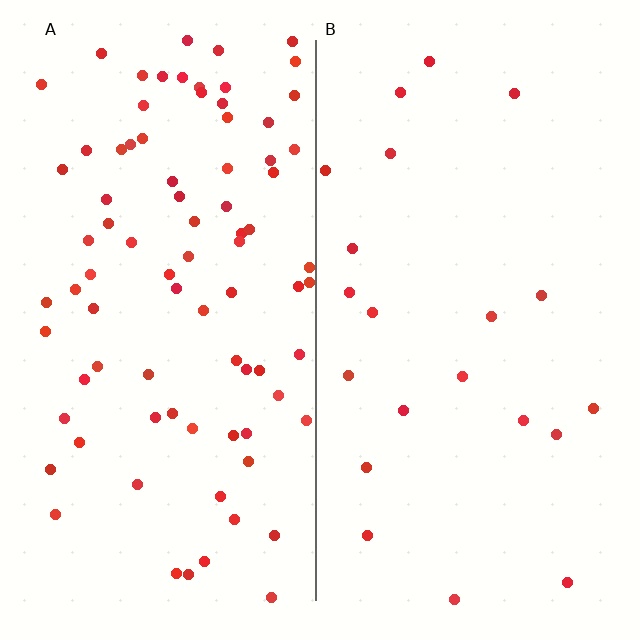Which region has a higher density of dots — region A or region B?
A (the left).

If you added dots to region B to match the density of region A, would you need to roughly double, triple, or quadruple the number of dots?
Approximately quadruple.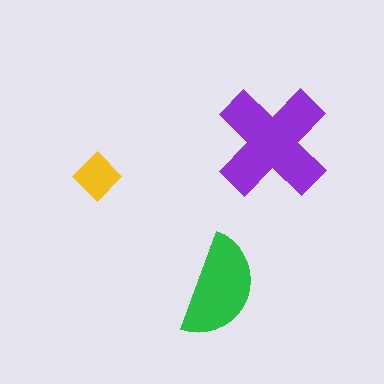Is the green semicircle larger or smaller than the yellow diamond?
Larger.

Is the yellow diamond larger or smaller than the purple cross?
Smaller.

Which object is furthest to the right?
The purple cross is rightmost.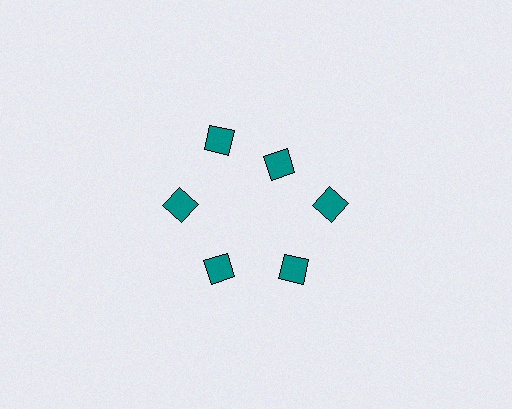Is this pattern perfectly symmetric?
No. The 6 teal diamonds are arranged in a ring, but one element near the 1 o'clock position is pulled inward toward the center, breaking the 6-fold rotational symmetry.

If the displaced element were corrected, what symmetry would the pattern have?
It would have 6-fold rotational symmetry — the pattern would map onto itself every 60 degrees.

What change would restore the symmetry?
The symmetry would be restored by moving it outward, back onto the ring so that all 6 diamonds sit at equal angles and equal distance from the center.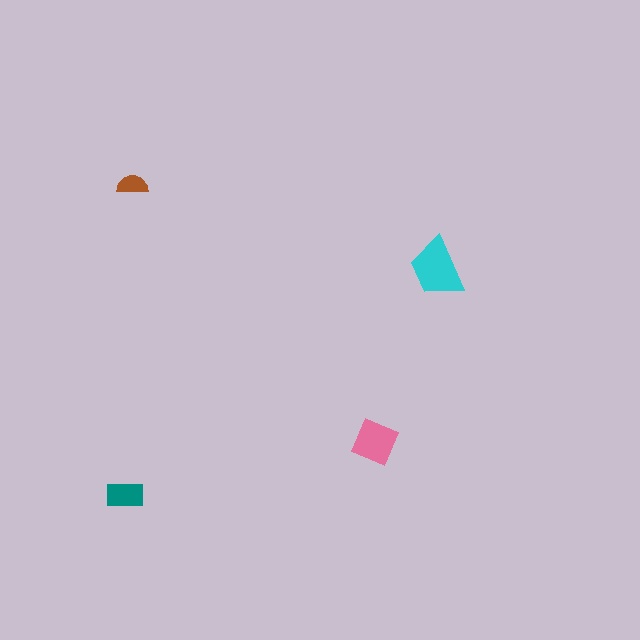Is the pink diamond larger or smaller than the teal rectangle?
Larger.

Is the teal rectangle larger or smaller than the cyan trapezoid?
Smaller.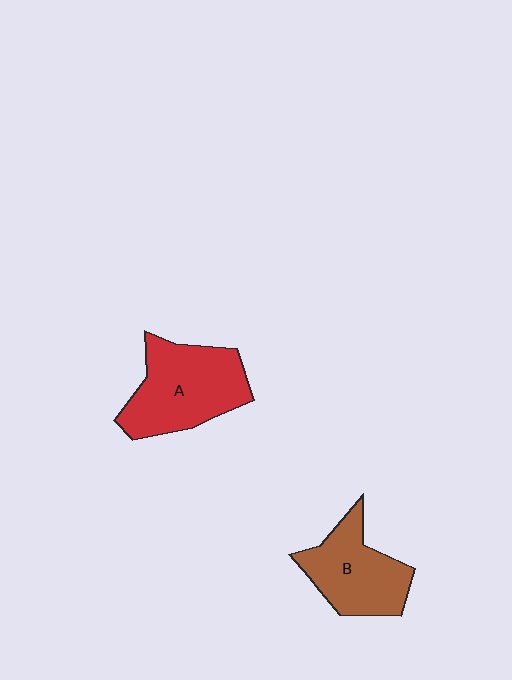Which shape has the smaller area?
Shape B (brown).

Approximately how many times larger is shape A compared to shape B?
Approximately 1.2 times.